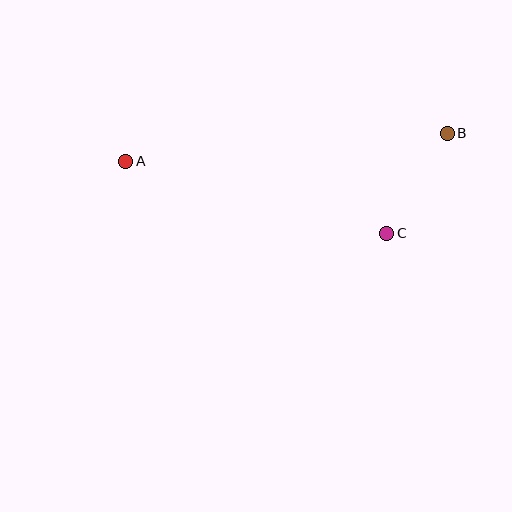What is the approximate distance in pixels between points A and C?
The distance between A and C is approximately 271 pixels.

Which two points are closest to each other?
Points B and C are closest to each other.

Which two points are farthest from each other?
Points A and B are farthest from each other.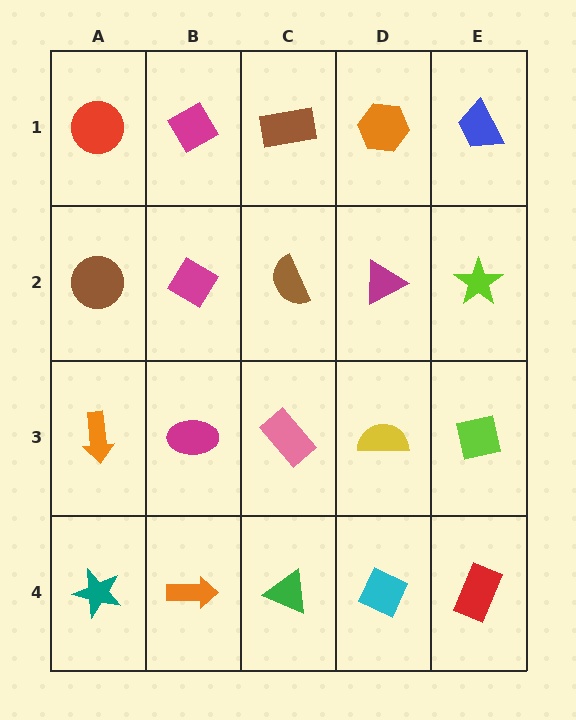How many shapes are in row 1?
5 shapes.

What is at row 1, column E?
A blue trapezoid.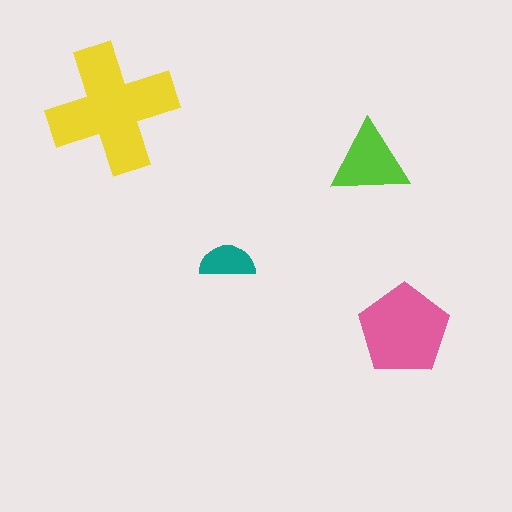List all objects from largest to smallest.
The yellow cross, the pink pentagon, the lime triangle, the teal semicircle.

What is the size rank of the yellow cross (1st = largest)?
1st.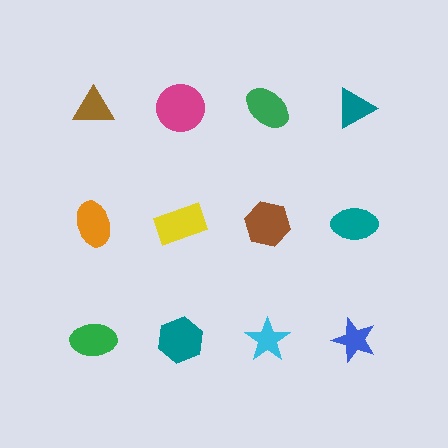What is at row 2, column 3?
A brown hexagon.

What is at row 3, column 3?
A cyan star.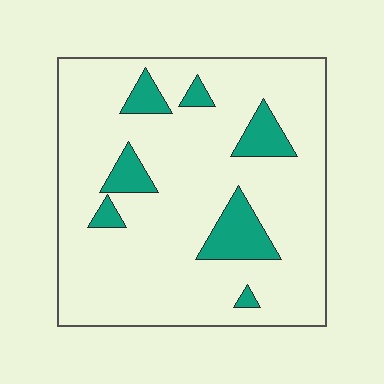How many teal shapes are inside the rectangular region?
7.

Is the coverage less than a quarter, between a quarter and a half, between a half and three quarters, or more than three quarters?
Less than a quarter.